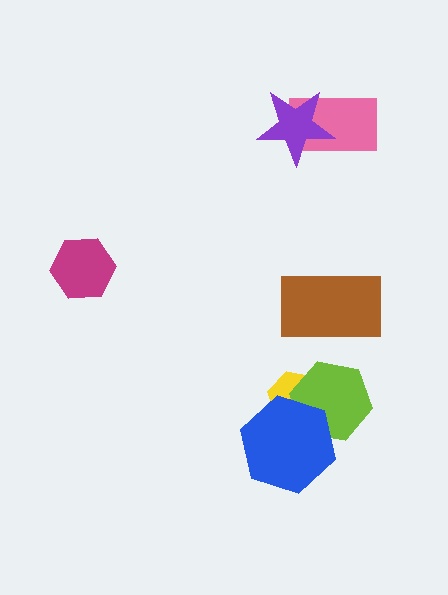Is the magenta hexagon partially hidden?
No, no other shape covers it.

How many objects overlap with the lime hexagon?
2 objects overlap with the lime hexagon.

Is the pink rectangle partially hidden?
Yes, it is partially covered by another shape.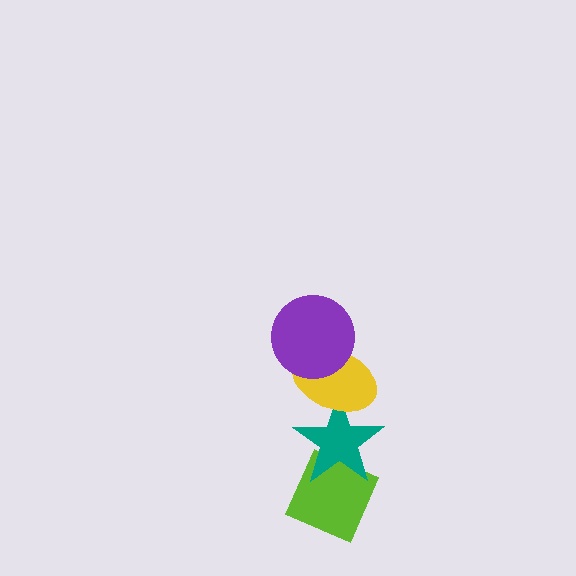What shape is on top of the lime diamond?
The teal star is on top of the lime diamond.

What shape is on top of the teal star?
The yellow ellipse is on top of the teal star.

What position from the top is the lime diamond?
The lime diamond is 4th from the top.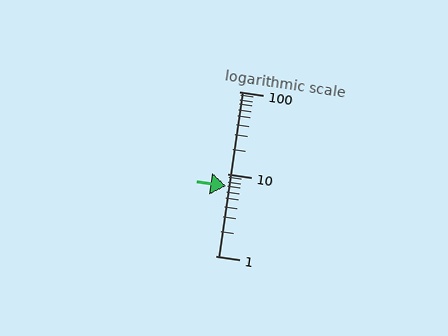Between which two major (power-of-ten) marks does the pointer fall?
The pointer is between 1 and 10.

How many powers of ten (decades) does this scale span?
The scale spans 2 decades, from 1 to 100.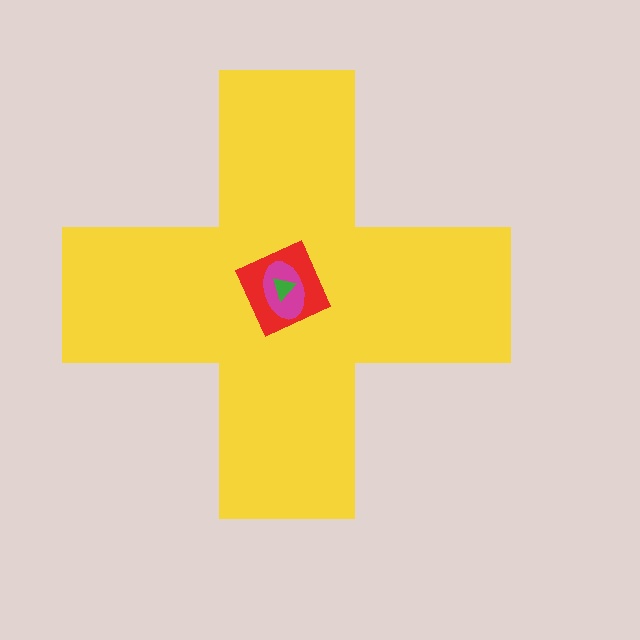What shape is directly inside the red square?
The magenta ellipse.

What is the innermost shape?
The green triangle.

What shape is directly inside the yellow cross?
The red square.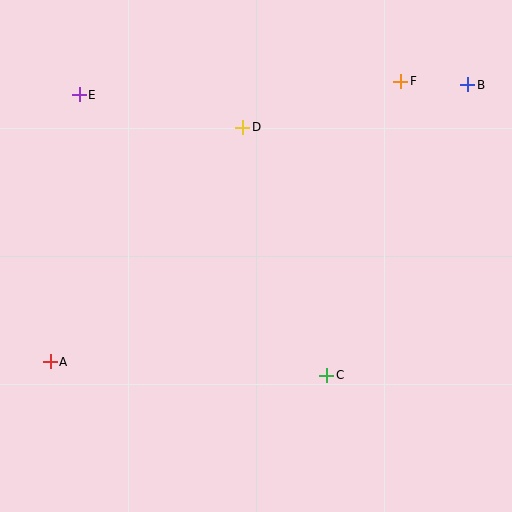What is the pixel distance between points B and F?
The distance between B and F is 67 pixels.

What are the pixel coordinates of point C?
Point C is at (327, 375).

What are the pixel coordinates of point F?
Point F is at (401, 81).